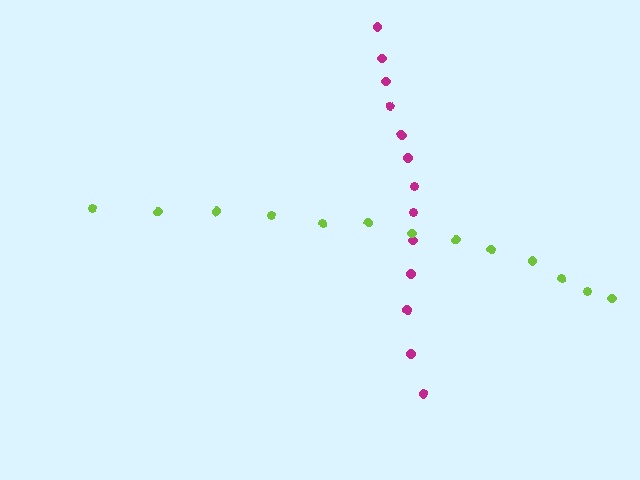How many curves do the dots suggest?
There are 2 distinct paths.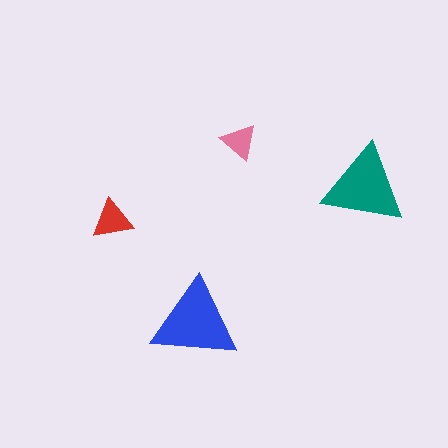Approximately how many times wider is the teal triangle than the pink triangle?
About 2.5 times wider.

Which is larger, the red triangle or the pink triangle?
The red one.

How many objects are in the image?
There are 4 objects in the image.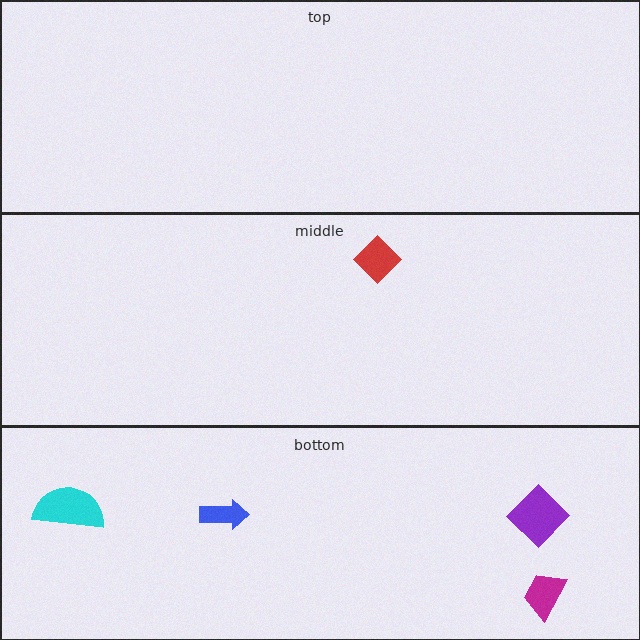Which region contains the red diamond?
The middle region.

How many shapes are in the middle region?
1.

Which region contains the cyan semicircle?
The bottom region.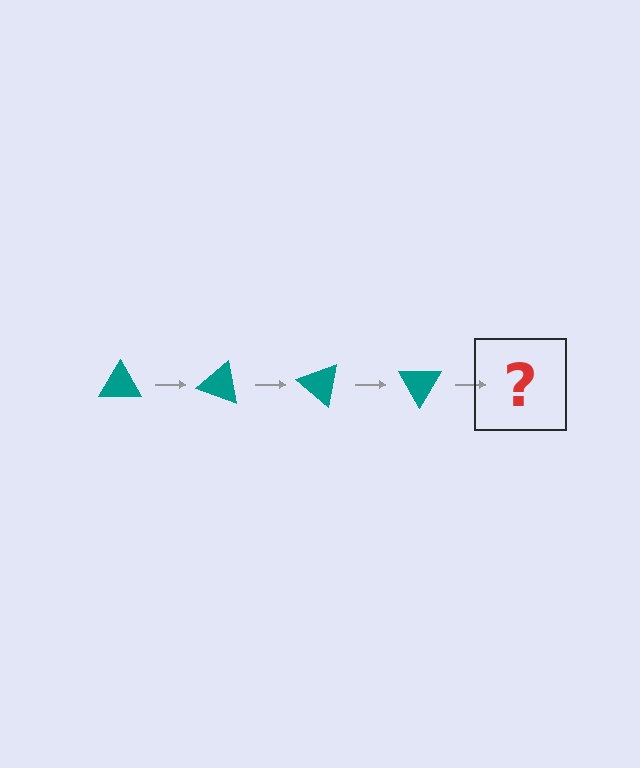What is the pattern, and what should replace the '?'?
The pattern is that the triangle rotates 20 degrees each step. The '?' should be a teal triangle rotated 80 degrees.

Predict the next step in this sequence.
The next step is a teal triangle rotated 80 degrees.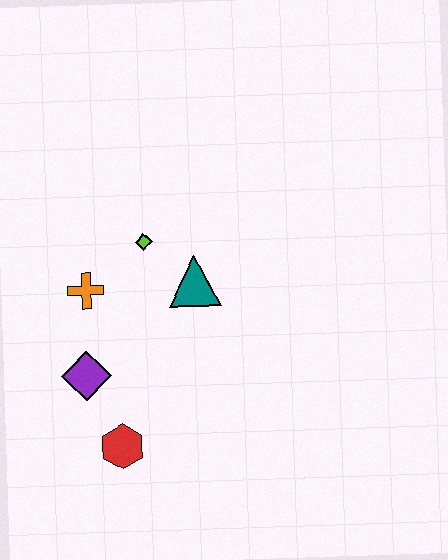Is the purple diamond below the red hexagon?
No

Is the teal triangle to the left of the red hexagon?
No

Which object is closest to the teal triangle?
The lime diamond is closest to the teal triangle.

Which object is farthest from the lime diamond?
The red hexagon is farthest from the lime diamond.